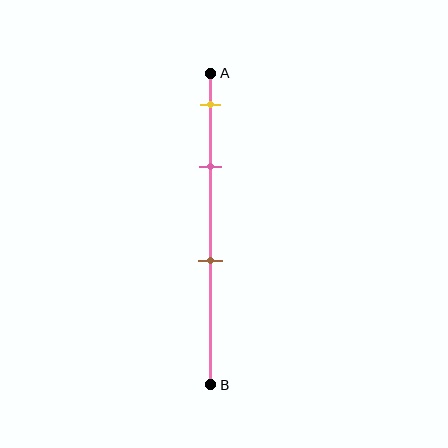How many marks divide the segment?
There are 3 marks dividing the segment.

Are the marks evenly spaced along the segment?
No, the marks are not evenly spaced.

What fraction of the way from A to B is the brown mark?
The brown mark is approximately 60% (0.6) of the way from A to B.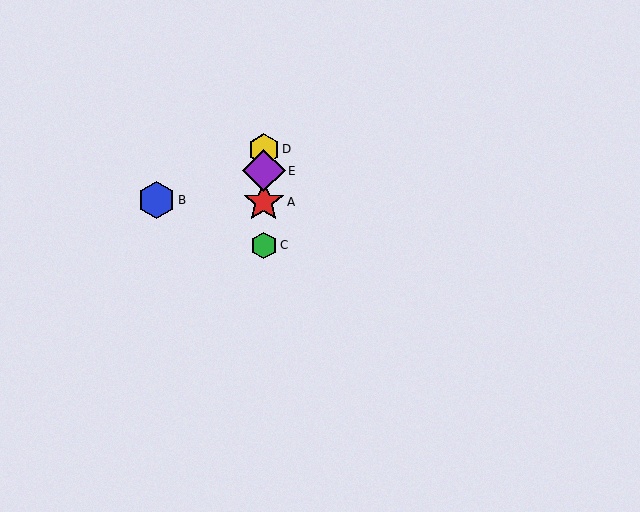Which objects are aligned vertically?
Objects A, C, D, E are aligned vertically.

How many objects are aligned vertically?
4 objects (A, C, D, E) are aligned vertically.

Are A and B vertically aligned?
No, A is at x≈264 and B is at x≈156.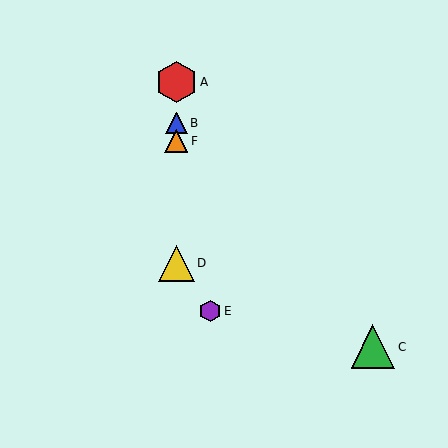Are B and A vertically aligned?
Yes, both are at x≈176.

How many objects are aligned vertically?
4 objects (A, B, D, F) are aligned vertically.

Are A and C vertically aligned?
No, A is at x≈176 and C is at x≈373.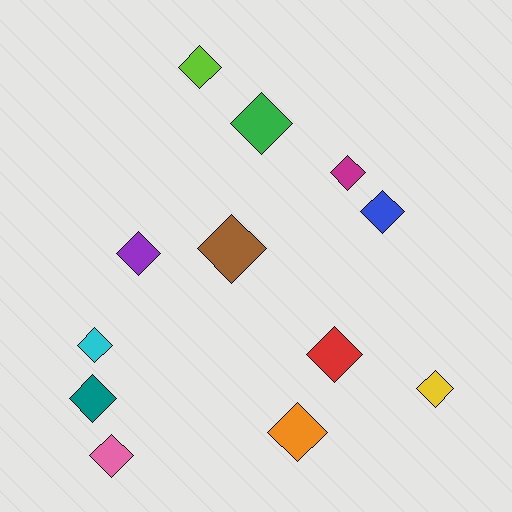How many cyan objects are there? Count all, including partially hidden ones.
There is 1 cyan object.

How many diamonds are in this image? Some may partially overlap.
There are 12 diamonds.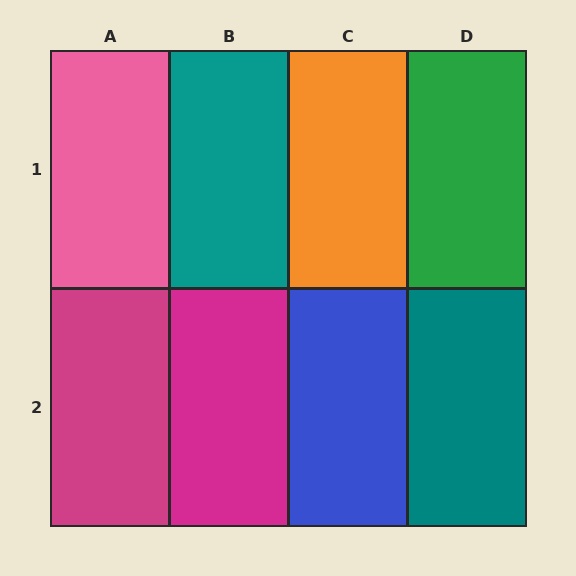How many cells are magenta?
2 cells are magenta.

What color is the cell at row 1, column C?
Orange.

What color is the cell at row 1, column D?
Green.